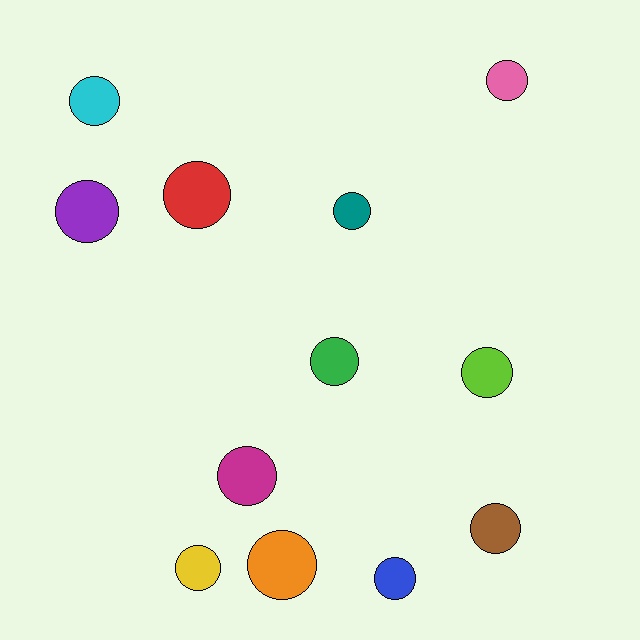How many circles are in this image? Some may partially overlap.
There are 12 circles.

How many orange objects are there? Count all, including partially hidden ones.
There is 1 orange object.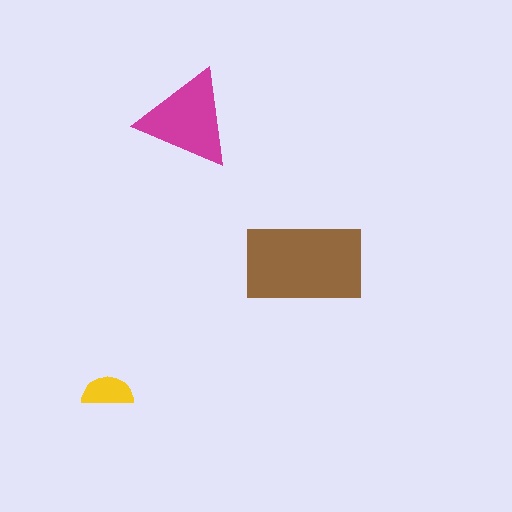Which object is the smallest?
The yellow semicircle.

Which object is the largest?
The brown rectangle.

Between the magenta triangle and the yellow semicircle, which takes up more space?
The magenta triangle.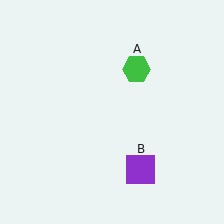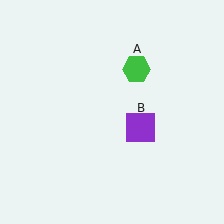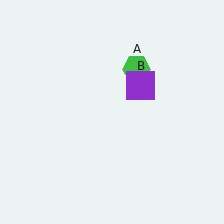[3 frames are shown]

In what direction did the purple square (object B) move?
The purple square (object B) moved up.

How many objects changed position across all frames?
1 object changed position: purple square (object B).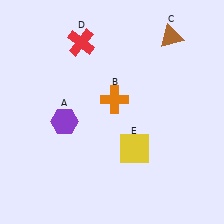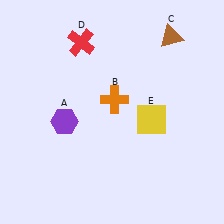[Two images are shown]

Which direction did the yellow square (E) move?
The yellow square (E) moved up.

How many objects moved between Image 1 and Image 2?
1 object moved between the two images.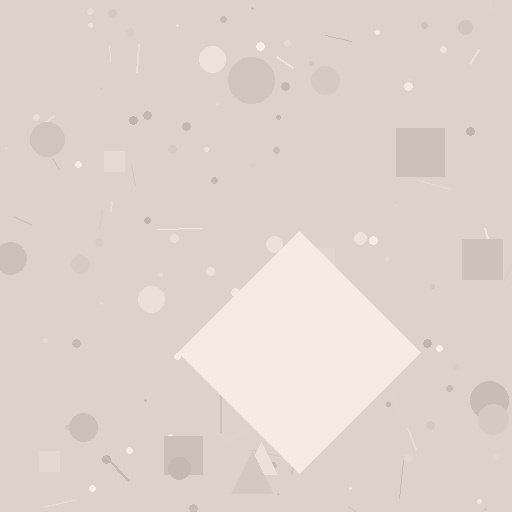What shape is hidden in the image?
A diamond is hidden in the image.